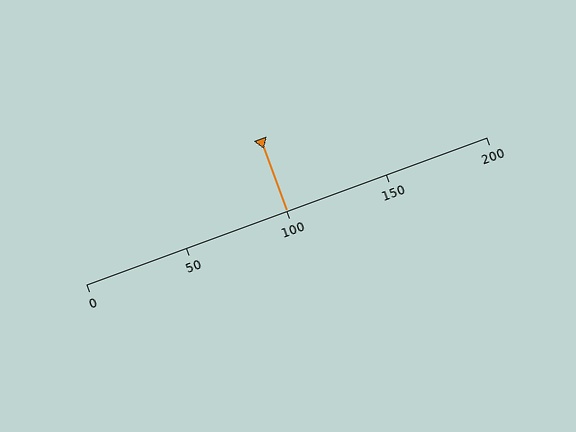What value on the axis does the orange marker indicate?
The marker indicates approximately 100.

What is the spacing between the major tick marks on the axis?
The major ticks are spaced 50 apart.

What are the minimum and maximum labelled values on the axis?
The axis runs from 0 to 200.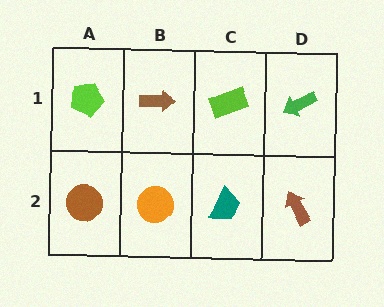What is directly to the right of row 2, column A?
An orange circle.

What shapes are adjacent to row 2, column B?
A brown arrow (row 1, column B), a brown circle (row 2, column A), a teal trapezoid (row 2, column C).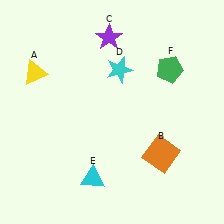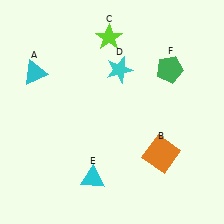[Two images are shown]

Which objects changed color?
A changed from yellow to cyan. C changed from purple to lime.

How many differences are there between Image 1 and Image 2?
There are 2 differences between the two images.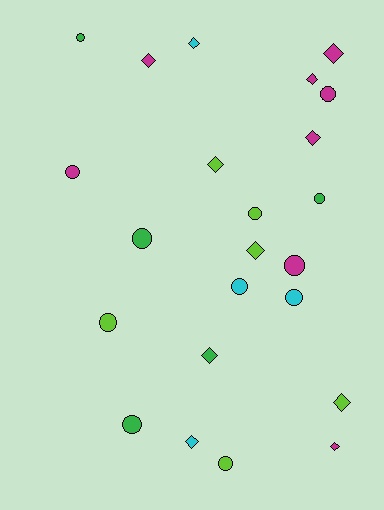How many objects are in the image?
There are 23 objects.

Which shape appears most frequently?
Circle, with 12 objects.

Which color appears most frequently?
Magenta, with 8 objects.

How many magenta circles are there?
There are 3 magenta circles.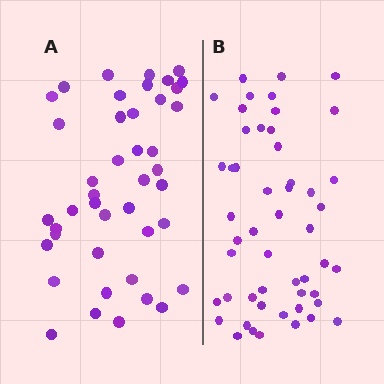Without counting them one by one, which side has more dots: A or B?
Region B (the right region) has more dots.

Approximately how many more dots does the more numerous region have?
Region B has roughly 8 or so more dots than region A.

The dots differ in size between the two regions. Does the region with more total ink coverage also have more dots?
No. Region A has more total ink coverage because its dots are larger, but region B actually contains more individual dots. Total area can be misleading — the number of items is what matters here.